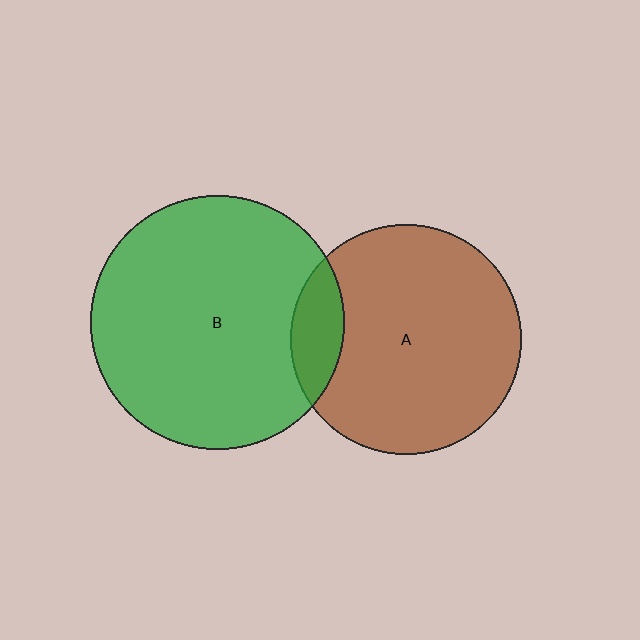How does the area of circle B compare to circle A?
Approximately 1.2 times.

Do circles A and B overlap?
Yes.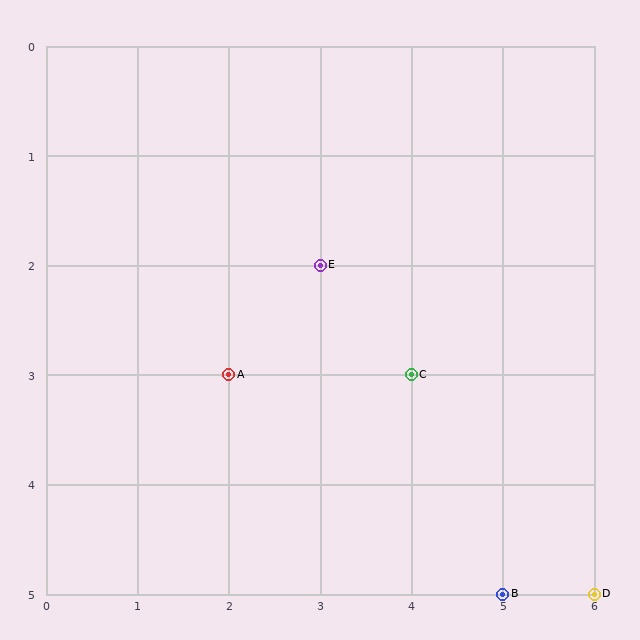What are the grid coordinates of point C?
Point C is at grid coordinates (4, 3).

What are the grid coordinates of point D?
Point D is at grid coordinates (6, 5).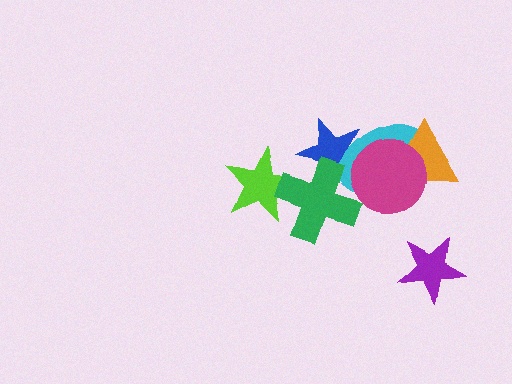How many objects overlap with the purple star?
0 objects overlap with the purple star.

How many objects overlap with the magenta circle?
3 objects overlap with the magenta circle.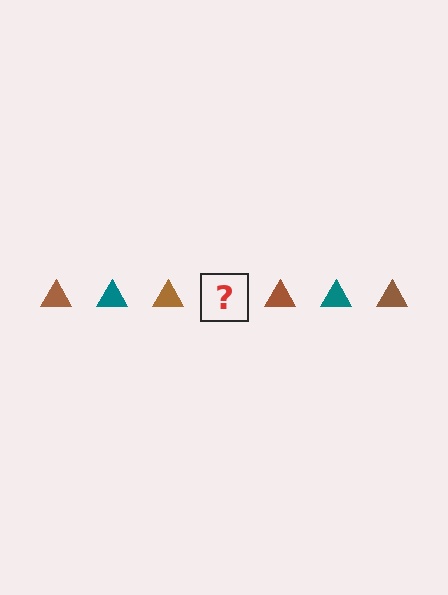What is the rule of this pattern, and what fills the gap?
The rule is that the pattern cycles through brown, teal triangles. The gap should be filled with a teal triangle.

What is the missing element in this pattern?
The missing element is a teal triangle.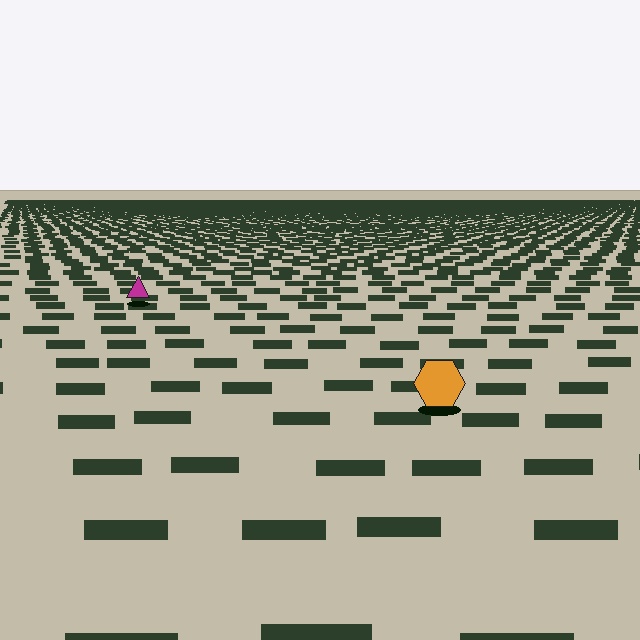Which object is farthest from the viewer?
The magenta triangle is farthest from the viewer. It appears smaller and the ground texture around it is denser.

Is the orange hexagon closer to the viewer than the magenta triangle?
Yes. The orange hexagon is closer — you can tell from the texture gradient: the ground texture is coarser near it.